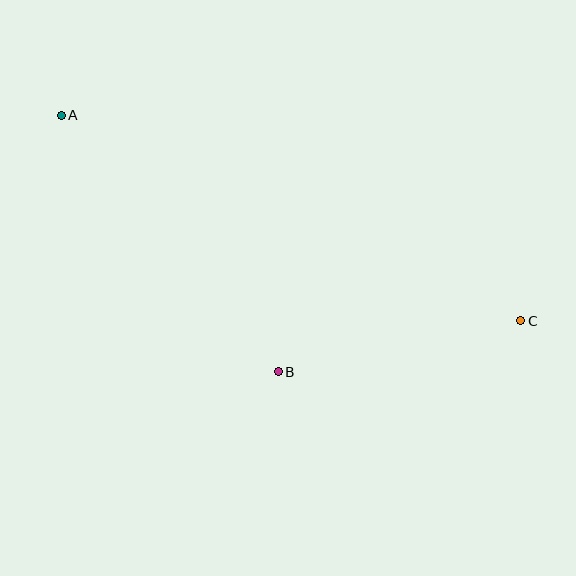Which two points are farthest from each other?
Points A and C are farthest from each other.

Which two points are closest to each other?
Points B and C are closest to each other.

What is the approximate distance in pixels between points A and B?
The distance between A and B is approximately 336 pixels.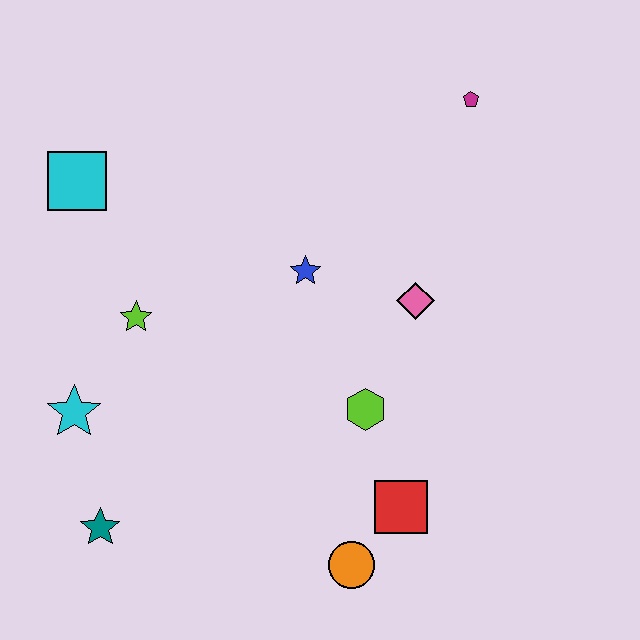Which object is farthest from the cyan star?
The magenta pentagon is farthest from the cyan star.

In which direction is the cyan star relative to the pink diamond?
The cyan star is to the left of the pink diamond.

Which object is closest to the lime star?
The cyan star is closest to the lime star.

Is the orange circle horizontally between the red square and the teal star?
Yes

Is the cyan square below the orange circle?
No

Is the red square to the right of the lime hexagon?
Yes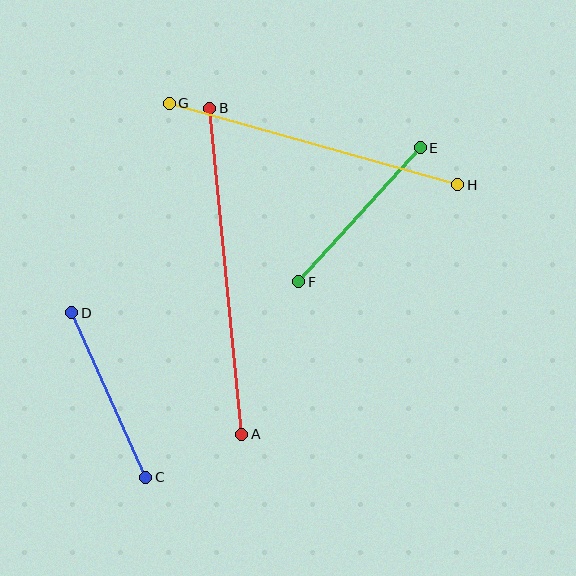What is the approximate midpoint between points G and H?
The midpoint is at approximately (314, 144) pixels.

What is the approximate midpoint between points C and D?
The midpoint is at approximately (109, 395) pixels.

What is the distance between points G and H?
The distance is approximately 300 pixels.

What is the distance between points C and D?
The distance is approximately 180 pixels.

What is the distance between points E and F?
The distance is approximately 181 pixels.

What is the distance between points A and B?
The distance is approximately 328 pixels.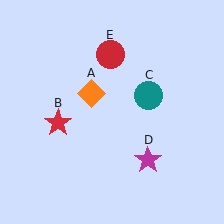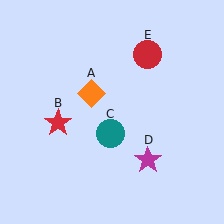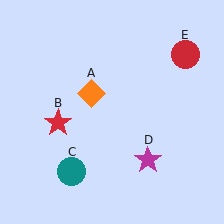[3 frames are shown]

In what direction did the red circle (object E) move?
The red circle (object E) moved right.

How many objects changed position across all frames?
2 objects changed position: teal circle (object C), red circle (object E).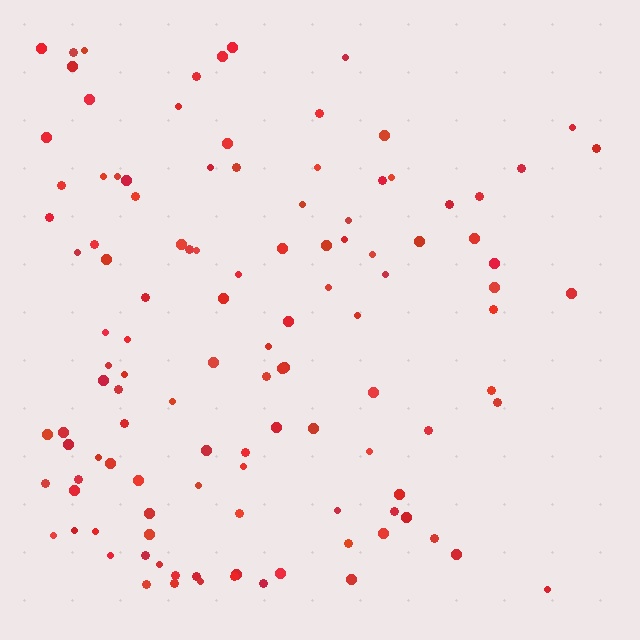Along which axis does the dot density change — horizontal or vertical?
Horizontal.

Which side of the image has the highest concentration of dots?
The left.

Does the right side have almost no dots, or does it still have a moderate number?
Still a moderate number, just noticeably fewer than the left.